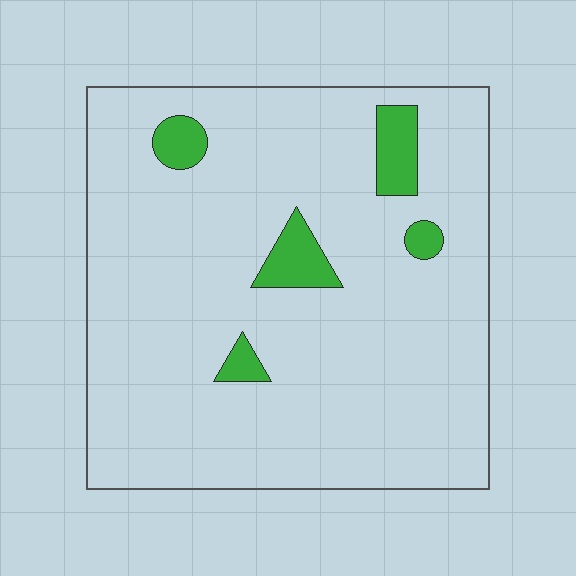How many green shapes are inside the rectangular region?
5.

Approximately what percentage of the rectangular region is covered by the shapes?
Approximately 10%.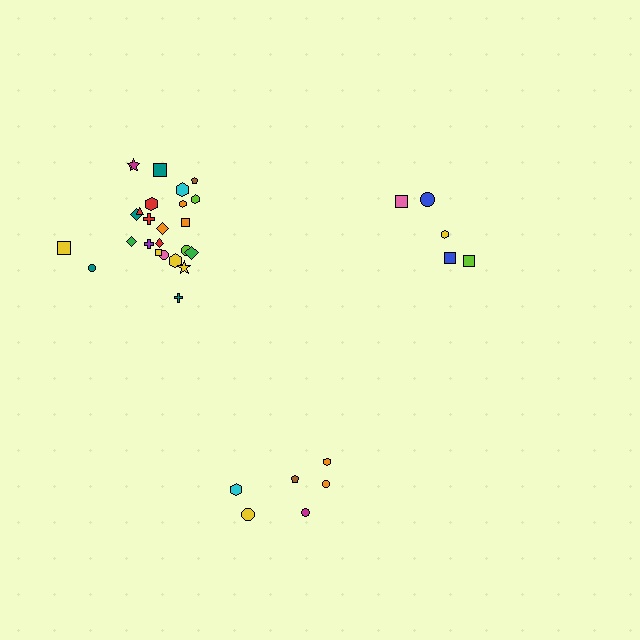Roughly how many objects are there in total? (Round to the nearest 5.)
Roughly 35 objects in total.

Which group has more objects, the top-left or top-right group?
The top-left group.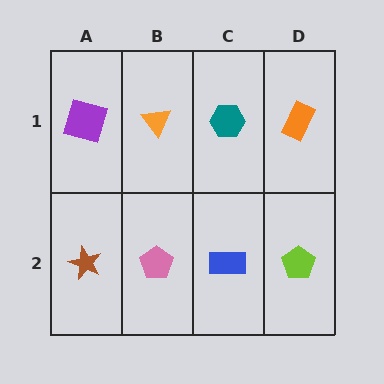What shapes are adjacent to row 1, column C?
A blue rectangle (row 2, column C), an orange triangle (row 1, column B), an orange rectangle (row 1, column D).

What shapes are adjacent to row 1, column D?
A lime pentagon (row 2, column D), a teal hexagon (row 1, column C).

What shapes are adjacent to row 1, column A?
A brown star (row 2, column A), an orange triangle (row 1, column B).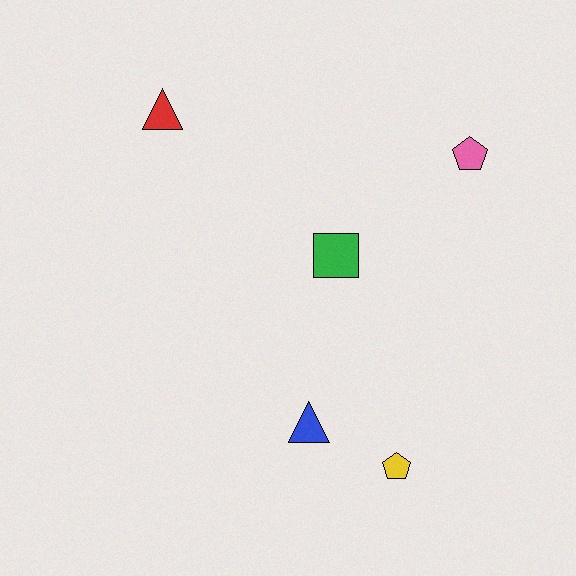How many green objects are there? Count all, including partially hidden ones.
There is 1 green object.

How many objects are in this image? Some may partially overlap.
There are 5 objects.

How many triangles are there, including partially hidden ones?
There are 2 triangles.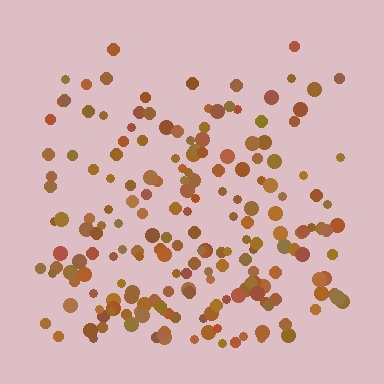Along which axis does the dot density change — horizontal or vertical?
Vertical.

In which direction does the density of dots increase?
From top to bottom, with the bottom side densest.